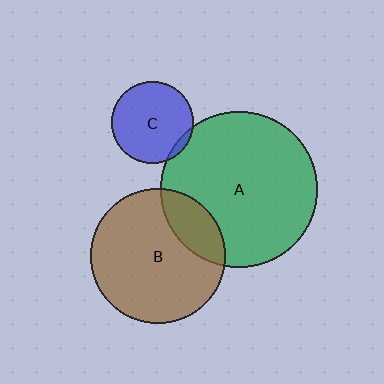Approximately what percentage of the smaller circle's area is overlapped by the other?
Approximately 5%.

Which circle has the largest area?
Circle A (green).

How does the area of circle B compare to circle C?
Approximately 2.7 times.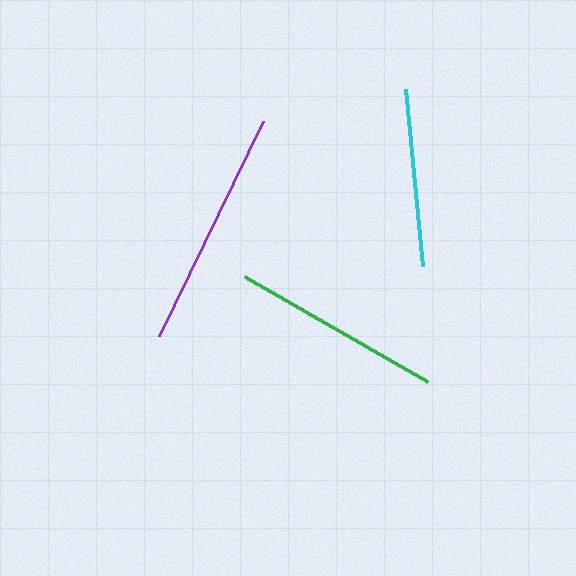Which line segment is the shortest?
The cyan line is the shortest at approximately 178 pixels.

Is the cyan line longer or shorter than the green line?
The green line is longer than the cyan line.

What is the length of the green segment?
The green segment is approximately 210 pixels long.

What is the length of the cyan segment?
The cyan segment is approximately 178 pixels long.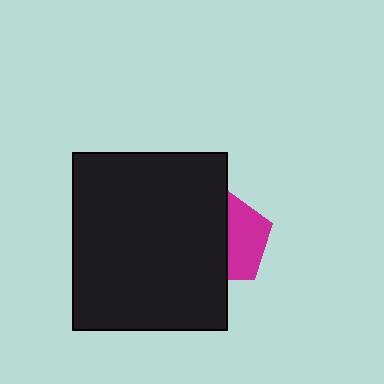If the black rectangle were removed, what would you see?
You would see the complete magenta pentagon.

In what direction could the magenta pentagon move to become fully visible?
The magenta pentagon could move right. That would shift it out from behind the black rectangle entirely.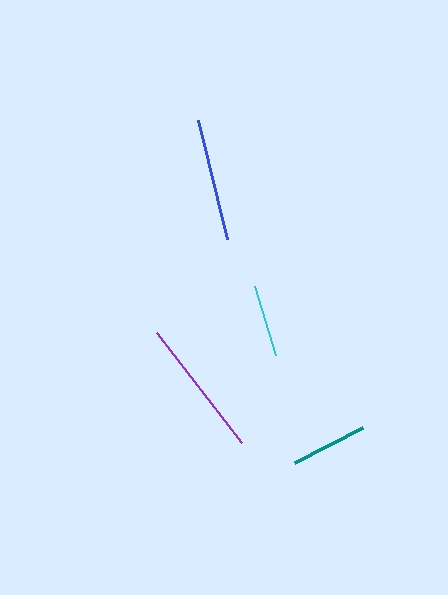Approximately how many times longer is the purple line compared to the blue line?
The purple line is approximately 1.1 times the length of the blue line.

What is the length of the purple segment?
The purple segment is approximately 140 pixels long.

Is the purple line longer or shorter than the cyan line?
The purple line is longer than the cyan line.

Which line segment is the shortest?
The cyan line is the shortest at approximately 72 pixels.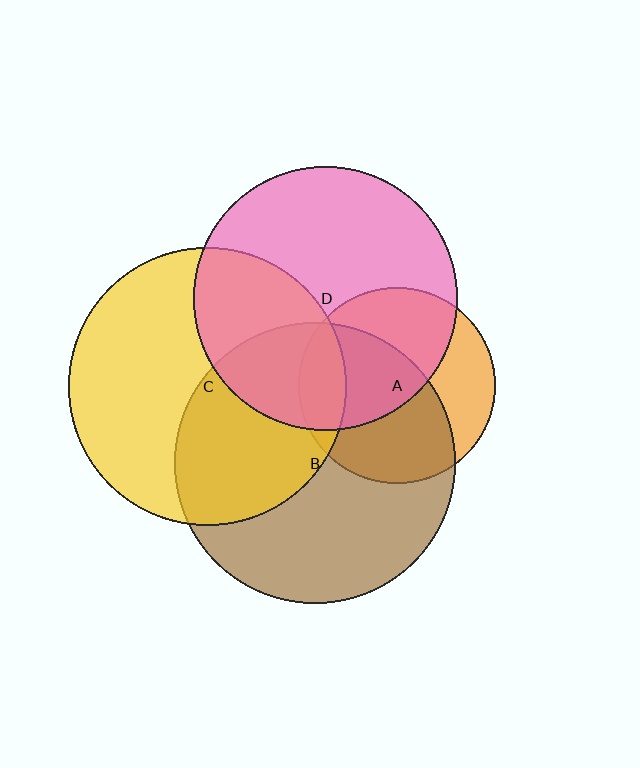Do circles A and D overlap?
Yes.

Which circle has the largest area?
Circle B (brown).